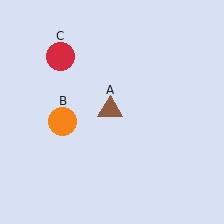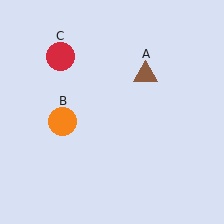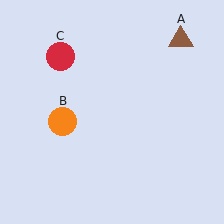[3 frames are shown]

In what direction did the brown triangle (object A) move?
The brown triangle (object A) moved up and to the right.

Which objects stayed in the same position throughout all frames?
Orange circle (object B) and red circle (object C) remained stationary.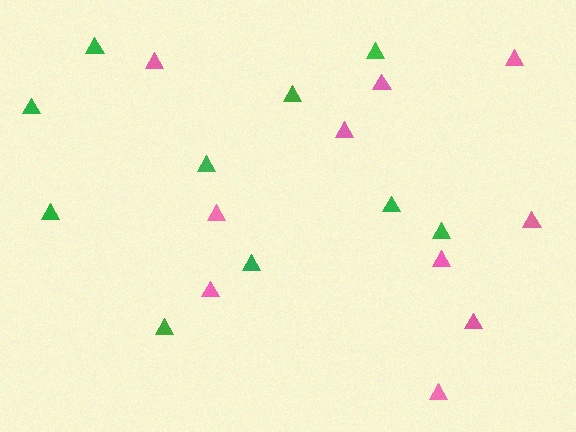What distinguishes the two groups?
There are 2 groups: one group of pink triangles (10) and one group of green triangles (10).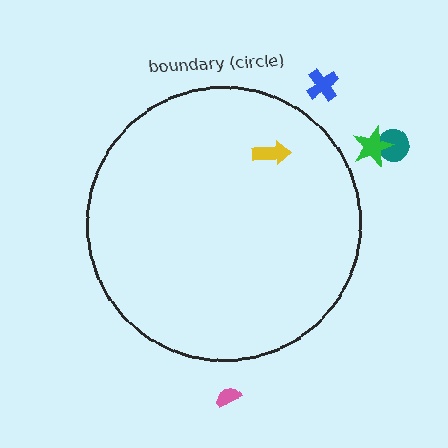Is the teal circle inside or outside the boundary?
Outside.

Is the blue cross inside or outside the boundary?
Outside.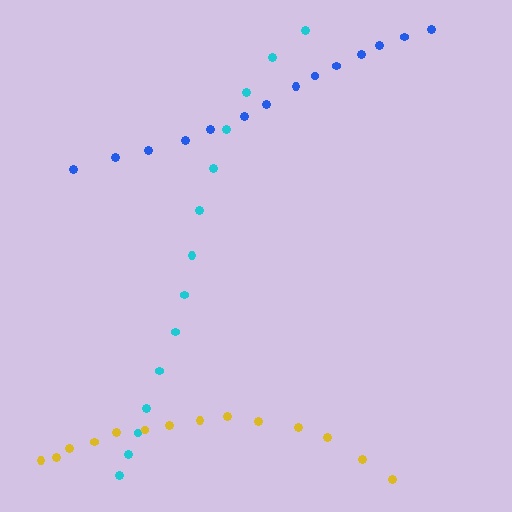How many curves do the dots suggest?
There are 3 distinct paths.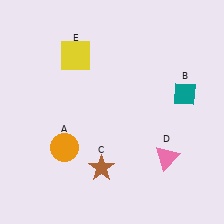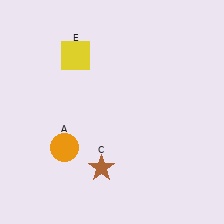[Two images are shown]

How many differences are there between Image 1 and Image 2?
There are 2 differences between the two images.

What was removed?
The pink triangle (D), the teal diamond (B) were removed in Image 2.